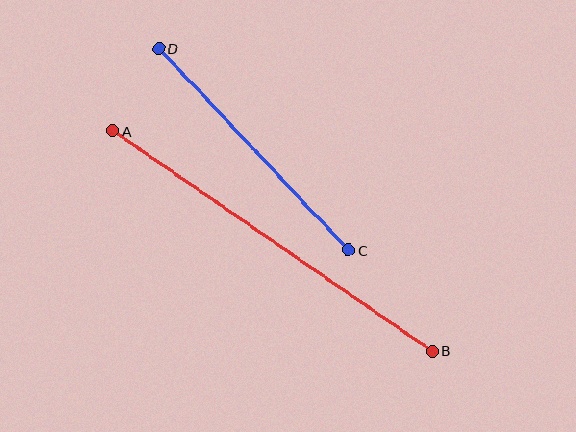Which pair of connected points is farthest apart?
Points A and B are farthest apart.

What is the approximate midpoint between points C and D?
The midpoint is at approximately (254, 149) pixels.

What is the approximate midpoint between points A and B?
The midpoint is at approximately (273, 241) pixels.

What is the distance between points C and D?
The distance is approximately 277 pixels.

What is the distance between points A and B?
The distance is approximately 388 pixels.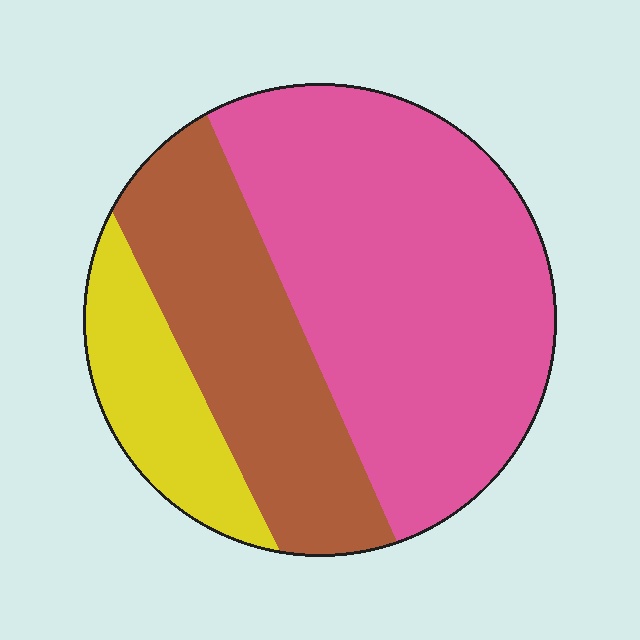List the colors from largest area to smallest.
From largest to smallest: pink, brown, yellow.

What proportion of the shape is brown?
Brown covers about 30% of the shape.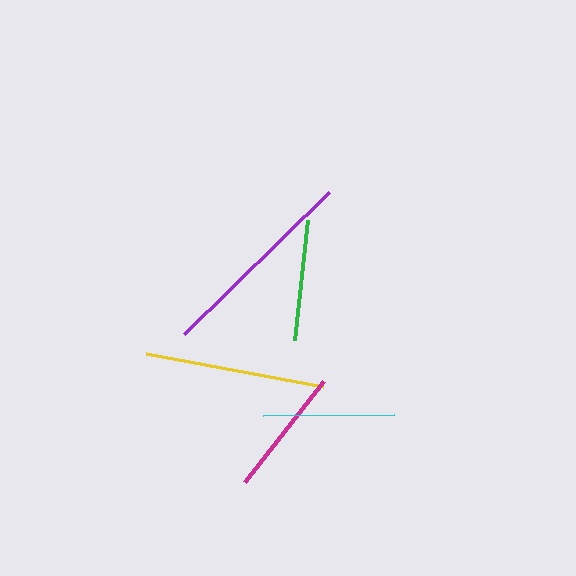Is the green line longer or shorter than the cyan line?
The cyan line is longer than the green line.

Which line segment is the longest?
The purple line is the longest at approximately 202 pixels.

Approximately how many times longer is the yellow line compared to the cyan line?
The yellow line is approximately 1.4 times the length of the cyan line.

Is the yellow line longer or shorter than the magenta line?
The yellow line is longer than the magenta line.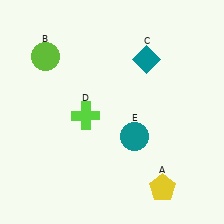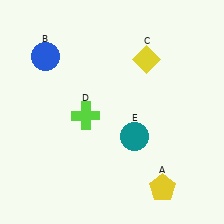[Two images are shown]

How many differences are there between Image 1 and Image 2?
There are 2 differences between the two images.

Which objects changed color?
B changed from lime to blue. C changed from teal to yellow.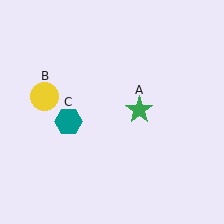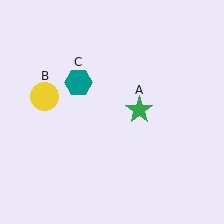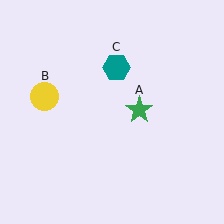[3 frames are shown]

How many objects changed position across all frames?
1 object changed position: teal hexagon (object C).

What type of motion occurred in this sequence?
The teal hexagon (object C) rotated clockwise around the center of the scene.